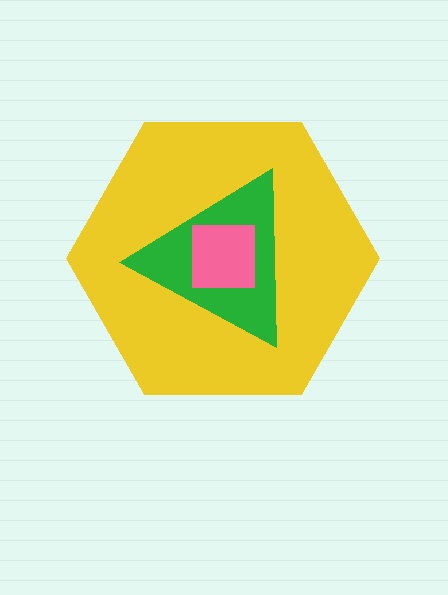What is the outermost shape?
The yellow hexagon.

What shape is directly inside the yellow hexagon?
The green triangle.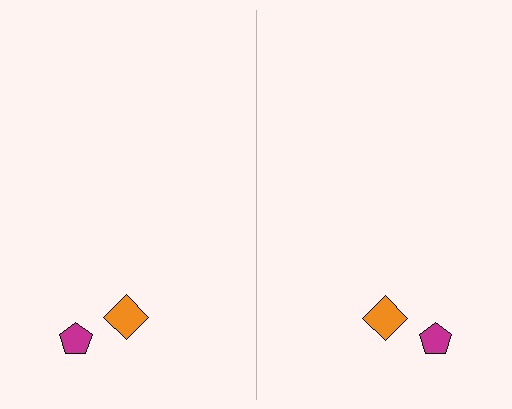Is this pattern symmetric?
Yes, this pattern has bilateral (reflection) symmetry.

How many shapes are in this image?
There are 4 shapes in this image.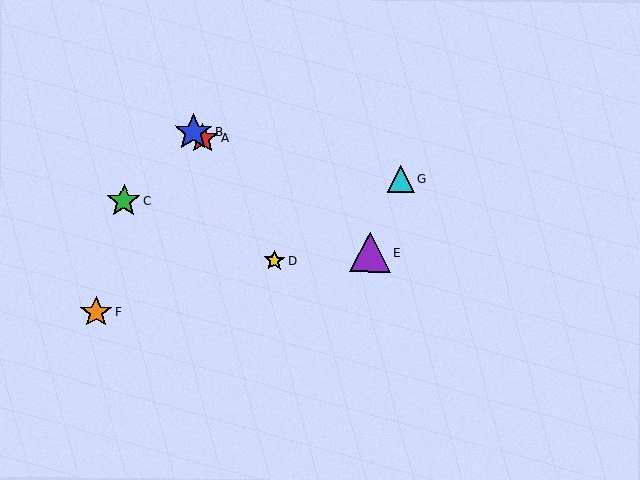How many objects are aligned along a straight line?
3 objects (A, B, E) are aligned along a straight line.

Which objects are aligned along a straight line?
Objects A, B, E are aligned along a straight line.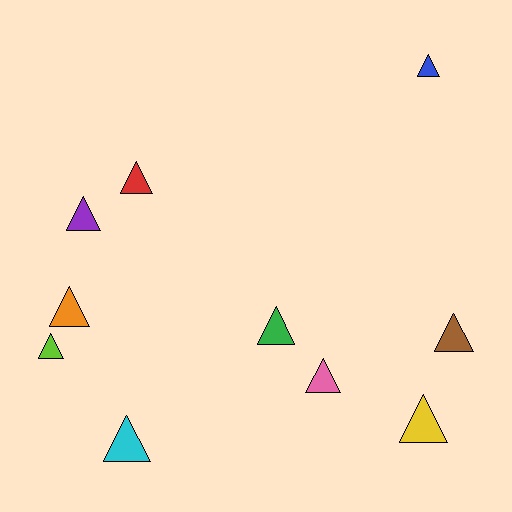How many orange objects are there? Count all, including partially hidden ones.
There is 1 orange object.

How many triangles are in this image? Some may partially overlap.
There are 10 triangles.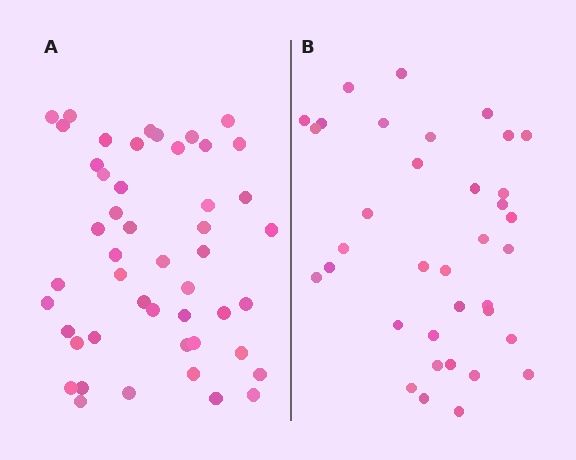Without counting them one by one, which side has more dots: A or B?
Region A (the left region) has more dots.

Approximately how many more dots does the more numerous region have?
Region A has roughly 12 or so more dots than region B.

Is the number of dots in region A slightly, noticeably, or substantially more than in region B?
Region A has noticeably more, but not dramatically so. The ratio is roughly 1.3 to 1.